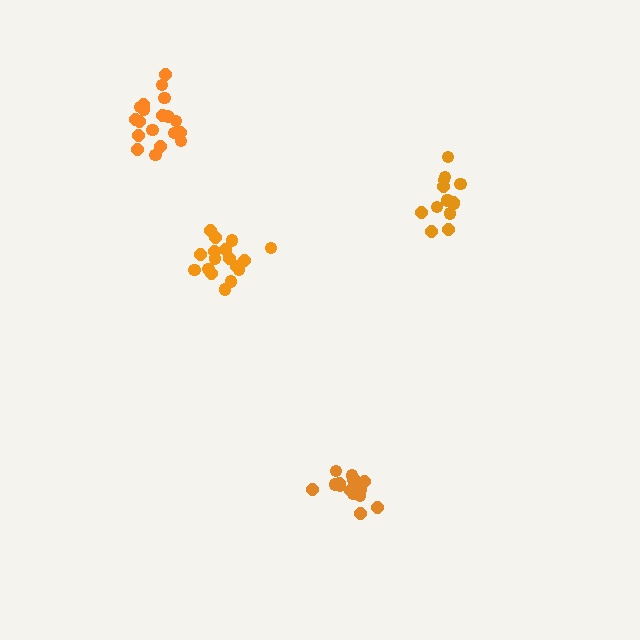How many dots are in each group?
Group 1: 14 dots, Group 2: 15 dots, Group 3: 17 dots, Group 4: 20 dots (66 total).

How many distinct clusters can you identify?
There are 4 distinct clusters.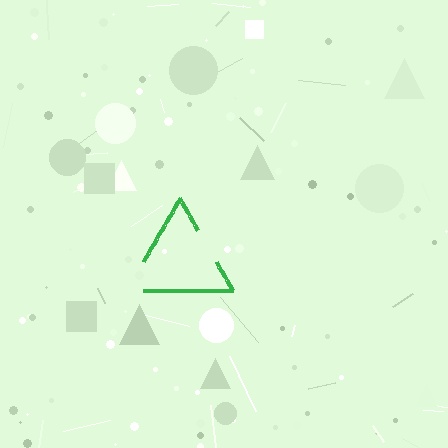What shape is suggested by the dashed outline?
The dashed outline suggests a triangle.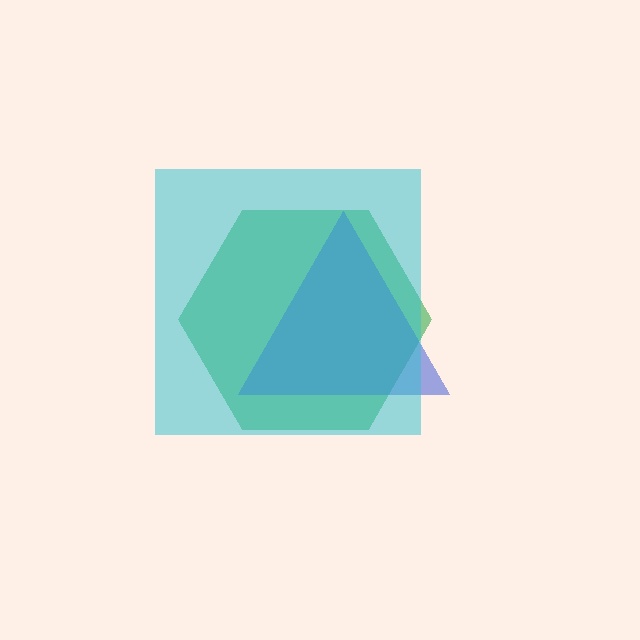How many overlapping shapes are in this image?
There are 3 overlapping shapes in the image.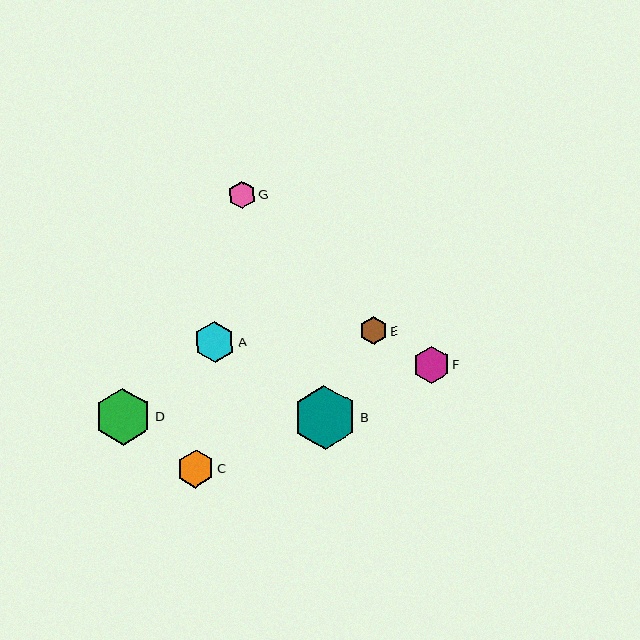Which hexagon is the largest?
Hexagon B is the largest with a size of approximately 64 pixels.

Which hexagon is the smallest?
Hexagon G is the smallest with a size of approximately 27 pixels.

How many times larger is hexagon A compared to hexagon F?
Hexagon A is approximately 1.1 times the size of hexagon F.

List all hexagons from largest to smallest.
From largest to smallest: B, D, A, C, F, E, G.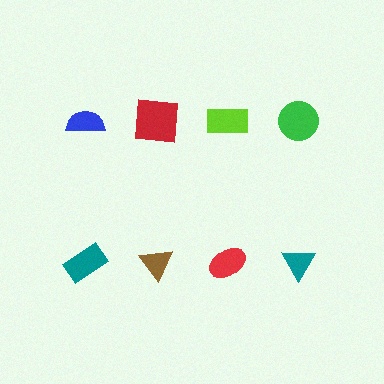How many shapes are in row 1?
4 shapes.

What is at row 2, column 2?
A brown triangle.